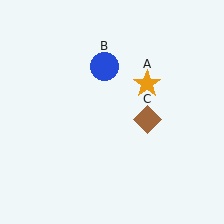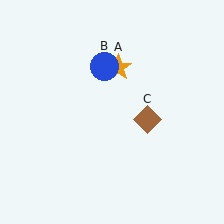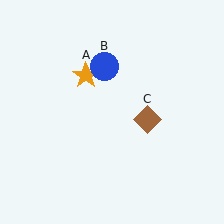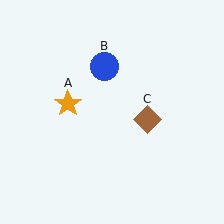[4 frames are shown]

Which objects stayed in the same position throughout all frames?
Blue circle (object B) and brown diamond (object C) remained stationary.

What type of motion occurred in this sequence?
The orange star (object A) rotated counterclockwise around the center of the scene.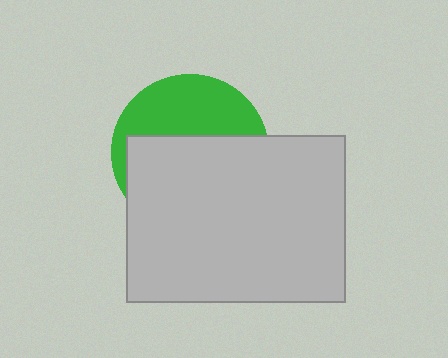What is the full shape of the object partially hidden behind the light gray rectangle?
The partially hidden object is a green circle.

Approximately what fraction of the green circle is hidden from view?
Roughly 60% of the green circle is hidden behind the light gray rectangle.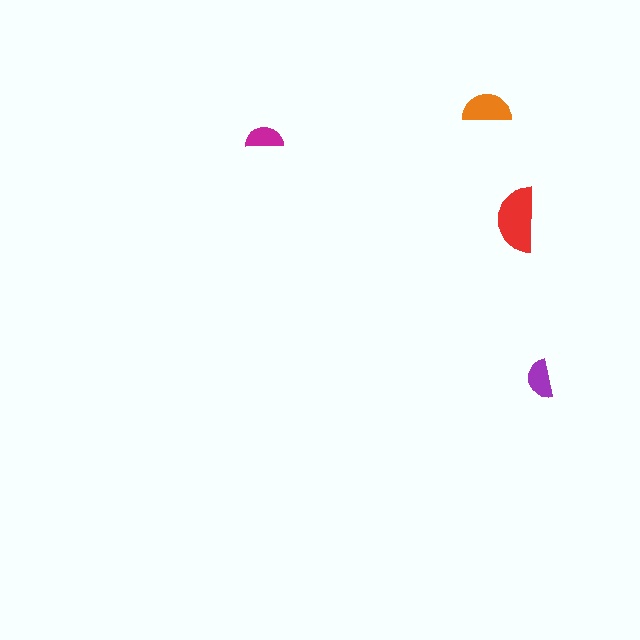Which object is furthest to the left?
The magenta semicircle is leftmost.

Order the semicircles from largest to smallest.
the red one, the orange one, the purple one, the magenta one.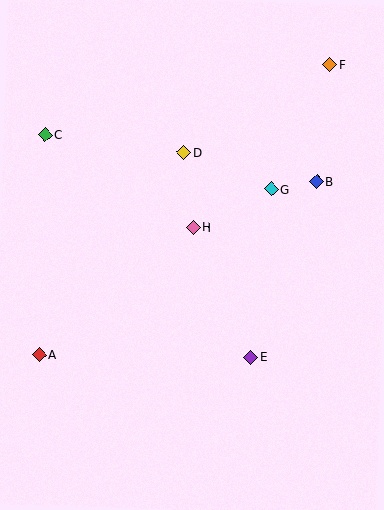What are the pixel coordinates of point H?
Point H is at (193, 227).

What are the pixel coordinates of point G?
Point G is at (272, 189).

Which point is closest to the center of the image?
Point H at (193, 227) is closest to the center.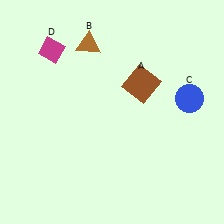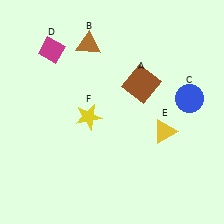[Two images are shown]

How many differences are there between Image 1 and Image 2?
There are 2 differences between the two images.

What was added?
A yellow triangle (E), a yellow star (F) were added in Image 2.